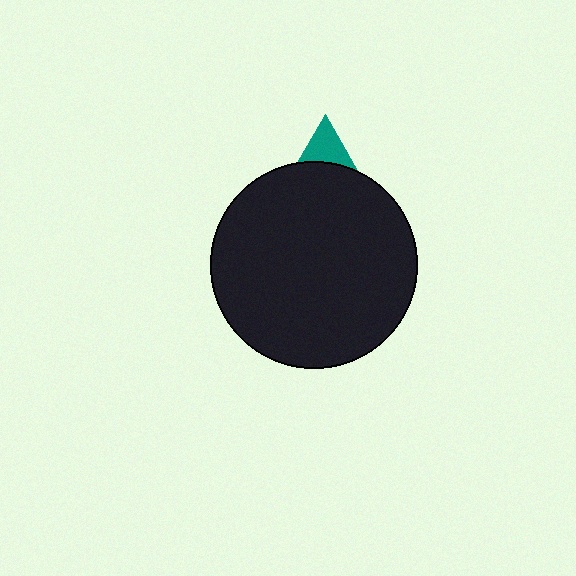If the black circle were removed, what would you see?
You would see the complete teal triangle.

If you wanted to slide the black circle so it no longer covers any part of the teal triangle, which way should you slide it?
Slide it down — that is the most direct way to separate the two shapes.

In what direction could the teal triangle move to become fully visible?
The teal triangle could move up. That would shift it out from behind the black circle entirely.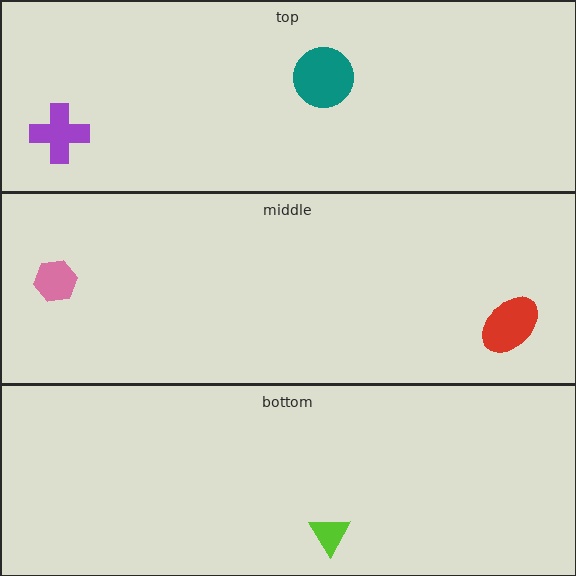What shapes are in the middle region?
The red ellipse, the pink hexagon.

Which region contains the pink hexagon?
The middle region.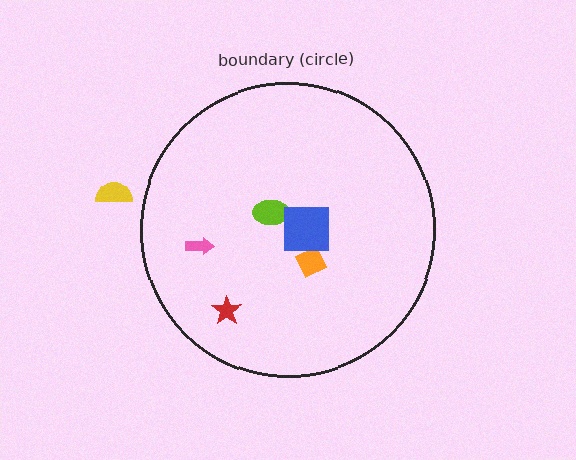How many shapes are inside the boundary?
5 inside, 1 outside.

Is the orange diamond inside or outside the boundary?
Inside.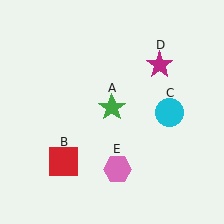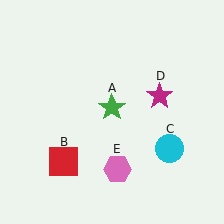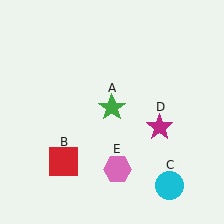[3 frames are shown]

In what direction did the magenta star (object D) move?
The magenta star (object D) moved down.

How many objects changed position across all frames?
2 objects changed position: cyan circle (object C), magenta star (object D).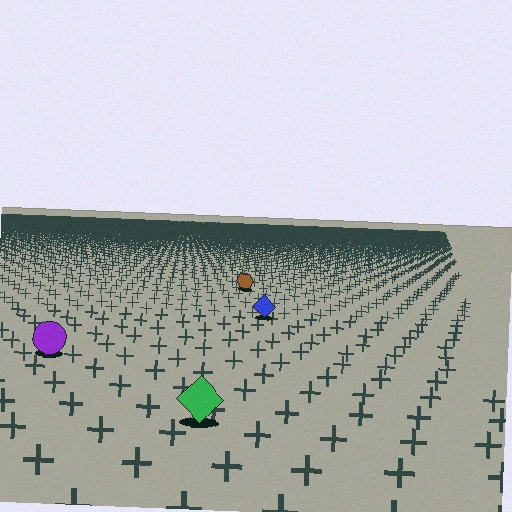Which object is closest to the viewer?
The green diamond is closest. The texture marks near it are larger and more spread out.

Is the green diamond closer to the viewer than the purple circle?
Yes. The green diamond is closer — you can tell from the texture gradient: the ground texture is coarser near it.